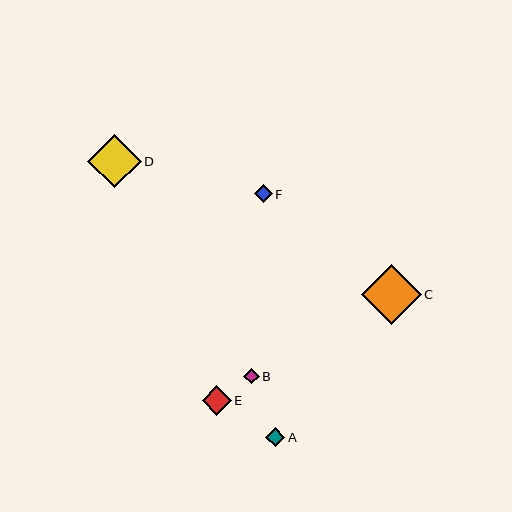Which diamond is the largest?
Diamond C is the largest with a size of approximately 60 pixels.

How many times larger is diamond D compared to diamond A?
Diamond D is approximately 2.8 times the size of diamond A.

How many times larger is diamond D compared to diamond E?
Diamond D is approximately 1.8 times the size of diamond E.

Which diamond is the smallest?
Diamond B is the smallest with a size of approximately 15 pixels.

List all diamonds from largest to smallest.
From largest to smallest: C, D, E, A, F, B.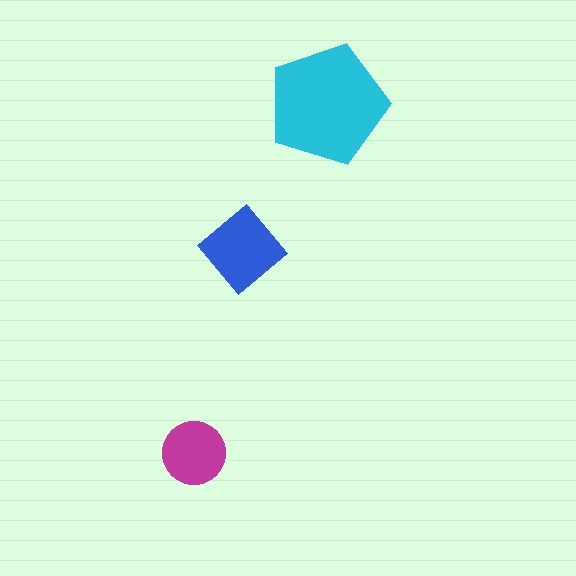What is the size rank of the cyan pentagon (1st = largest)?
1st.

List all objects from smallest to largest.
The magenta circle, the blue diamond, the cyan pentagon.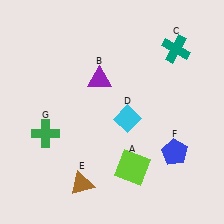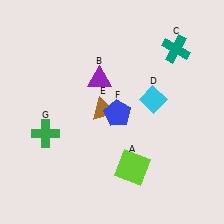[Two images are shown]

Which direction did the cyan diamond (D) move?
The cyan diamond (D) moved right.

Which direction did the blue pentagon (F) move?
The blue pentagon (F) moved left.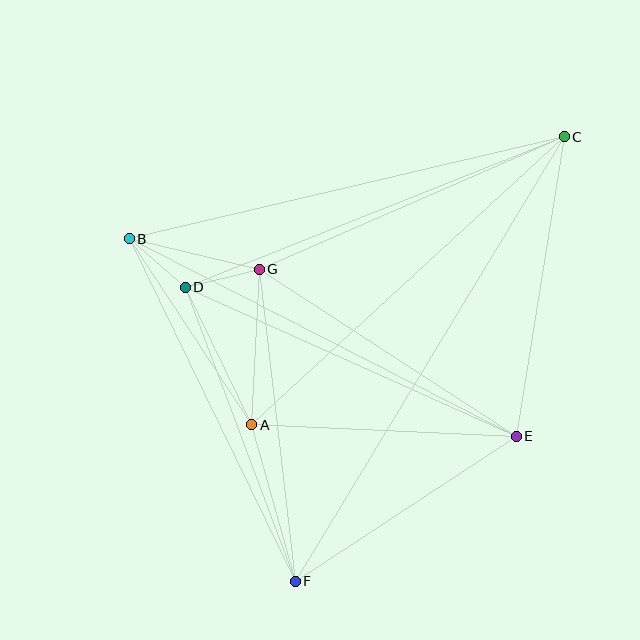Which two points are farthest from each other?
Points C and F are farthest from each other.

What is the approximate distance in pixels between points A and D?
The distance between A and D is approximately 153 pixels.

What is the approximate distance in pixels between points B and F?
The distance between B and F is approximately 381 pixels.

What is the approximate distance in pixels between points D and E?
The distance between D and E is approximately 363 pixels.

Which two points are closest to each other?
Points B and D are closest to each other.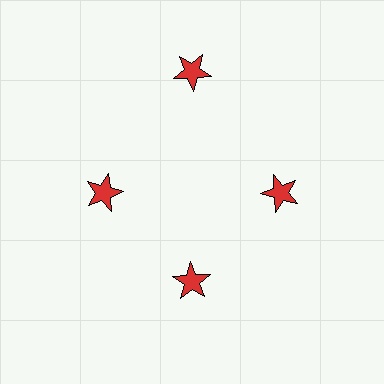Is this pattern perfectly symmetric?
No. The 4 red stars are arranged in a ring, but one element near the 12 o'clock position is pushed outward from the center, breaking the 4-fold rotational symmetry.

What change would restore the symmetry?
The symmetry would be restored by moving it inward, back onto the ring so that all 4 stars sit at equal angles and equal distance from the center.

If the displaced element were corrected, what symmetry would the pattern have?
It would have 4-fold rotational symmetry — the pattern would map onto itself every 90 degrees.